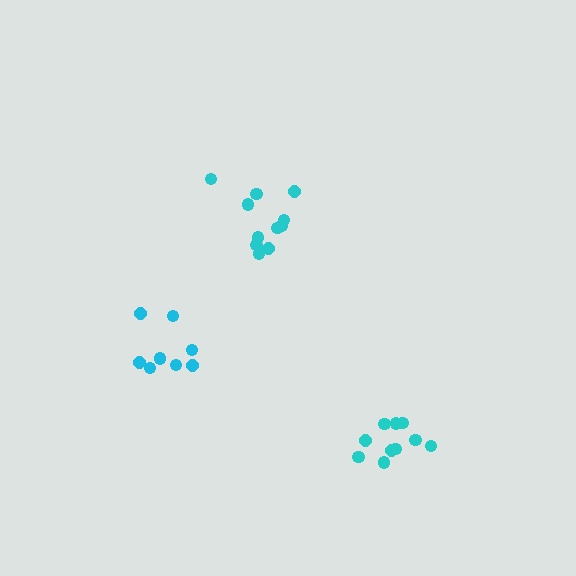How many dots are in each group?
Group 1: 8 dots, Group 2: 10 dots, Group 3: 11 dots (29 total).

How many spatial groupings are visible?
There are 3 spatial groupings.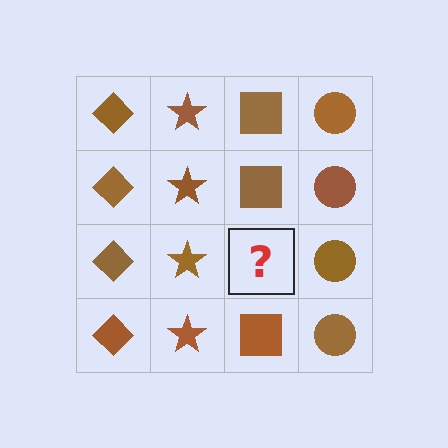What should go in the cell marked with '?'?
The missing cell should contain a brown square.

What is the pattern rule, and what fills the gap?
The rule is that each column has a consistent shape. The gap should be filled with a brown square.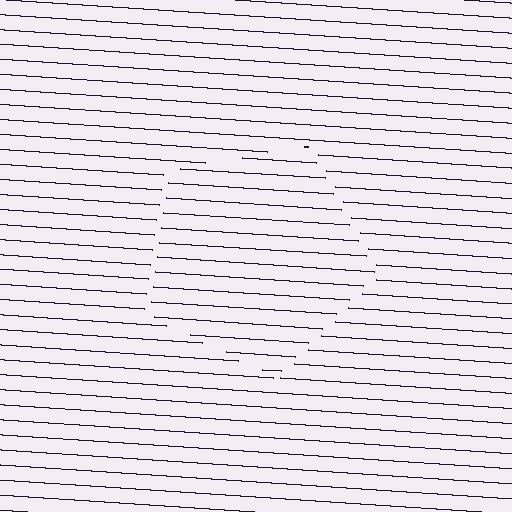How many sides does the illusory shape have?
5 sides — the line-ends trace a pentagon.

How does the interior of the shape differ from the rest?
The interior of the shape contains the same grating, shifted by half a period — the contour is defined by the phase discontinuity where line-ends from the inner and outer gratings abut.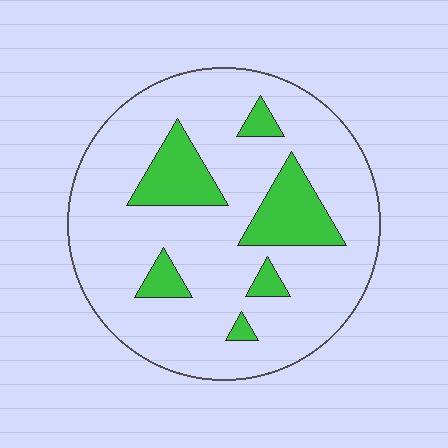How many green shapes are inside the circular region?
6.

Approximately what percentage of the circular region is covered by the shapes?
Approximately 20%.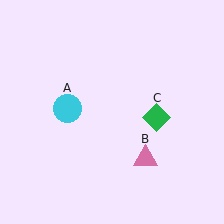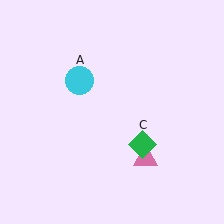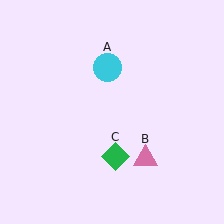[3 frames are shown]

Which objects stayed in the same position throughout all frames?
Pink triangle (object B) remained stationary.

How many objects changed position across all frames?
2 objects changed position: cyan circle (object A), green diamond (object C).